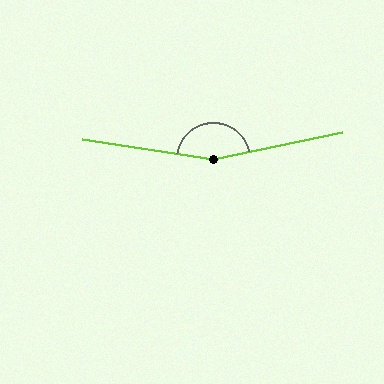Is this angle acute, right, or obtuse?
It is obtuse.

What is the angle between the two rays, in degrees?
Approximately 160 degrees.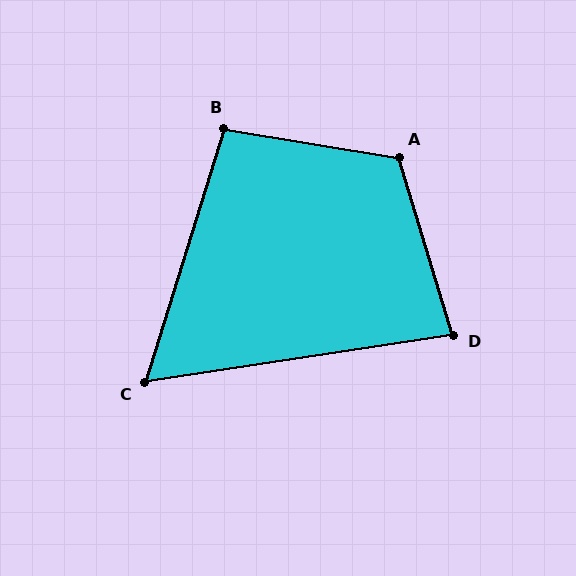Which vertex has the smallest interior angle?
C, at approximately 64 degrees.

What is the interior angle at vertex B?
Approximately 98 degrees (obtuse).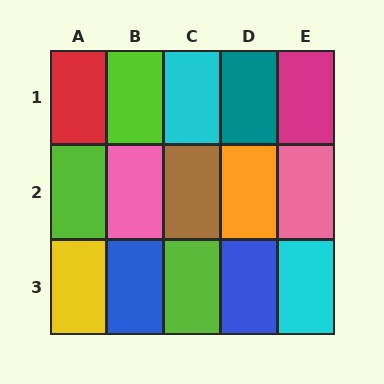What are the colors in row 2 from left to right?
Lime, pink, brown, orange, pink.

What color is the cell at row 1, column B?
Lime.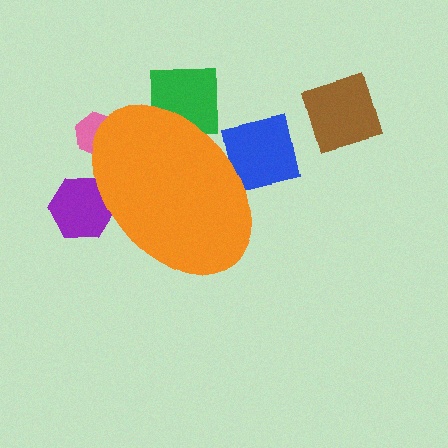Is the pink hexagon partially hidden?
Yes, the pink hexagon is partially hidden behind the orange ellipse.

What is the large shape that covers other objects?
An orange ellipse.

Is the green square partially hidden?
Yes, the green square is partially hidden behind the orange ellipse.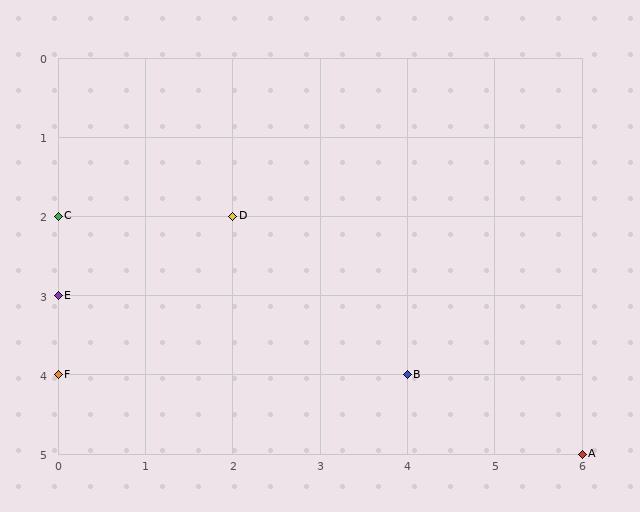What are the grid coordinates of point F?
Point F is at grid coordinates (0, 4).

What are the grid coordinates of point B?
Point B is at grid coordinates (4, 4).